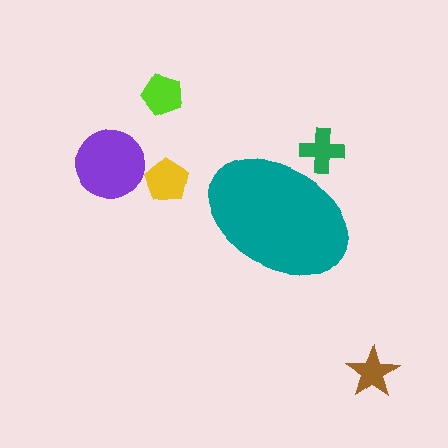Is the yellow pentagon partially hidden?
No, the yellow pentagon is fully visible.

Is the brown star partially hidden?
No, the brown star is fully visible.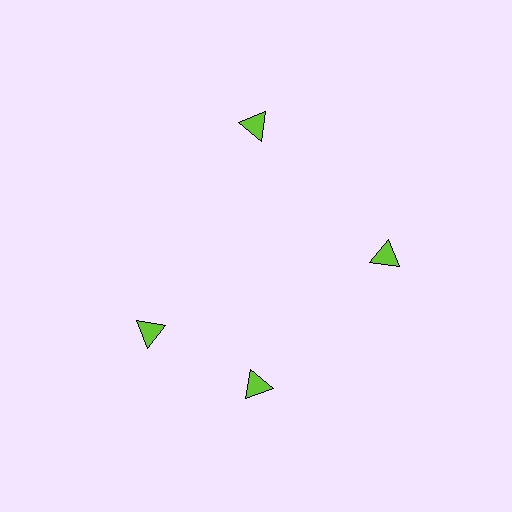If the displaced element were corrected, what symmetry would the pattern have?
It would have 4-fold rotational symmetry — the pattern would map onto itself every 90 degrees.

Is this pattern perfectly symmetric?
No. The 4 lime triangles are arranged in a ring, but one element near the 9 o'clock position is rotated out of alignment along the ring, breaking the 4-fold rotational symmetry.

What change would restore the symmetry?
The symmetry would be restored by rotating it back into even spacing with its neighbors so that all 4 triangles sit at equal angles and equal distance from the center.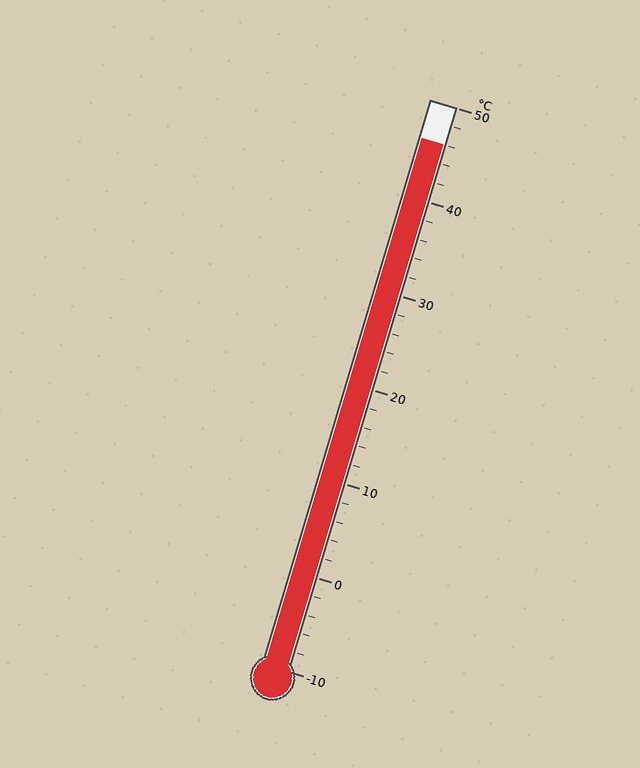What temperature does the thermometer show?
The thermometer shows approximately 46°C.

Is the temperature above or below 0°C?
The temperature is above 0°C.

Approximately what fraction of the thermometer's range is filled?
The thermometer is filled to approximately 95% of its range.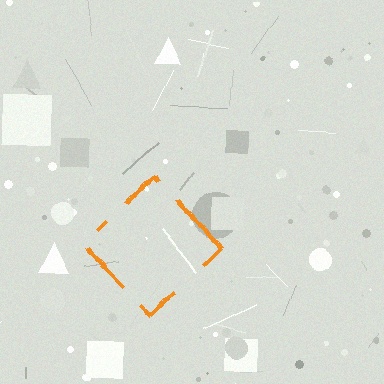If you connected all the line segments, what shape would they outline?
They would outline a diamond.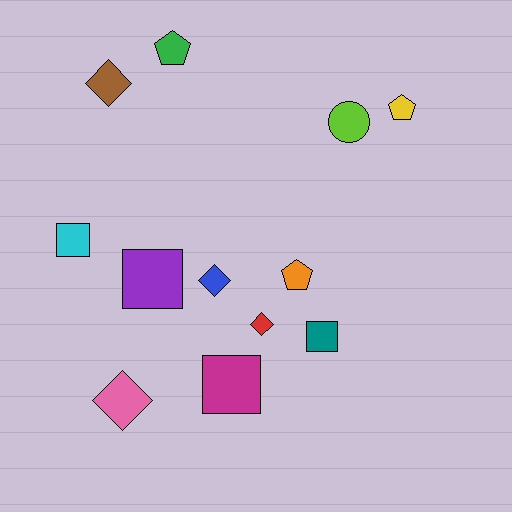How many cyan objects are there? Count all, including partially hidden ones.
There is 1 cyan object.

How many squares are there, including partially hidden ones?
There are 4 squares.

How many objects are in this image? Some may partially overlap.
There are 12 objects.